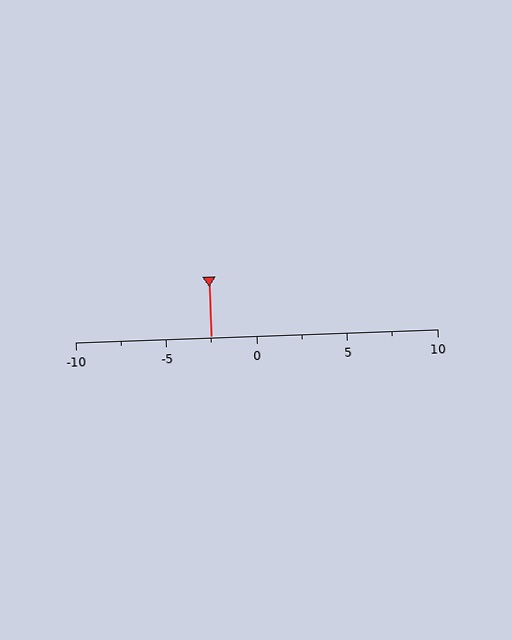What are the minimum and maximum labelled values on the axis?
The axis runs from -10 to 10.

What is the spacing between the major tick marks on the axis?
The major ticks are spaced 5 apart.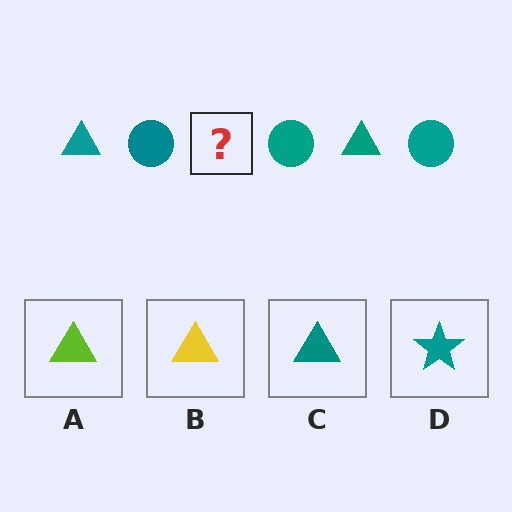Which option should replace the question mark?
Option C.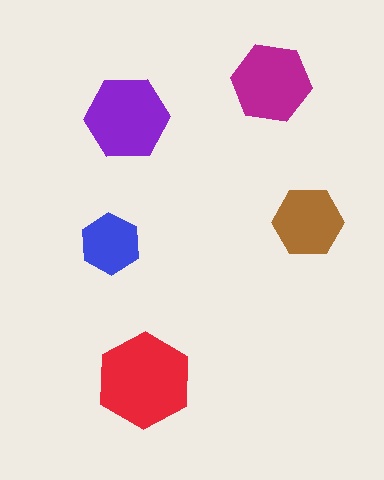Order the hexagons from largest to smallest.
the red one, the purple one, the magenta one, the brown one, the blue one.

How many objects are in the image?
There are 5 objects in the image.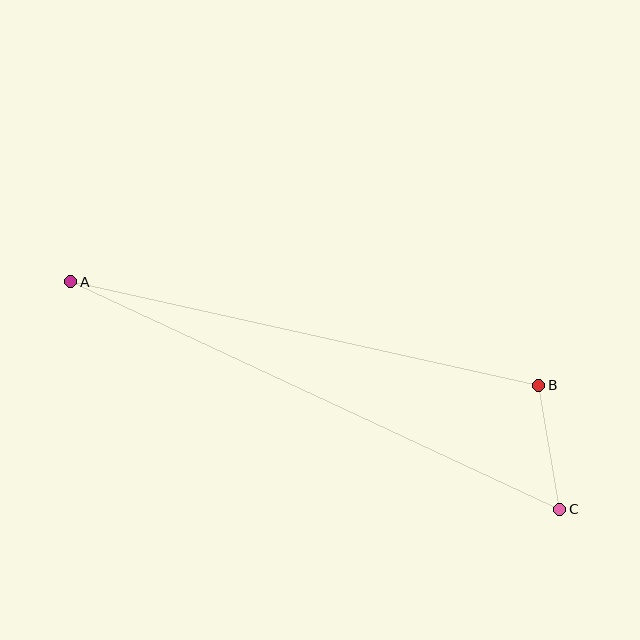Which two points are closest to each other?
Points B and C are closest to each other.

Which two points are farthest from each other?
Points A and C are farthest from each other.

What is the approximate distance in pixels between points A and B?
The distance between A and B is approximately 479 pixels.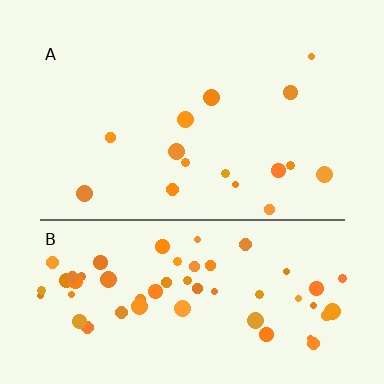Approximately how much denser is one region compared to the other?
Approximately 3.8× — region B over region A.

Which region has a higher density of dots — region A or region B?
B (the bottom).